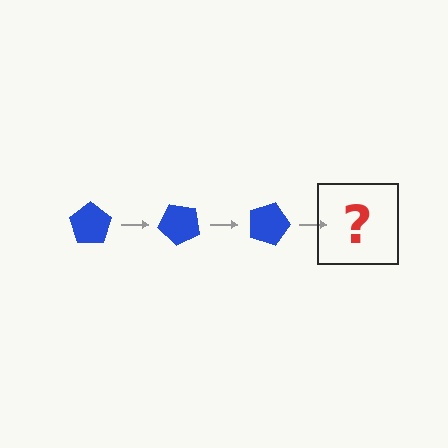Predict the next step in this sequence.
The next step is a blue pentagon rotated 135 degrees.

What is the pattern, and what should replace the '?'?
The pattern is that the pentagon rotates 45 degrees each step. The '?' should be a blue pentagon rotated 135 degrees.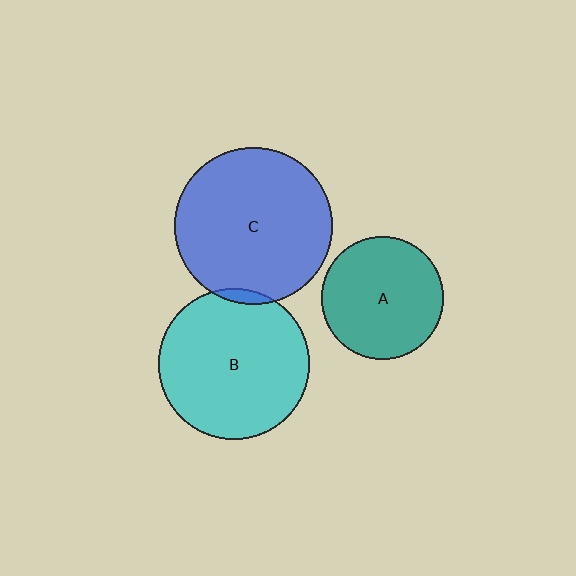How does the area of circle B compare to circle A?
Approximately 1.5 times.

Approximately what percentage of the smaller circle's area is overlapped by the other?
Approximately 5%.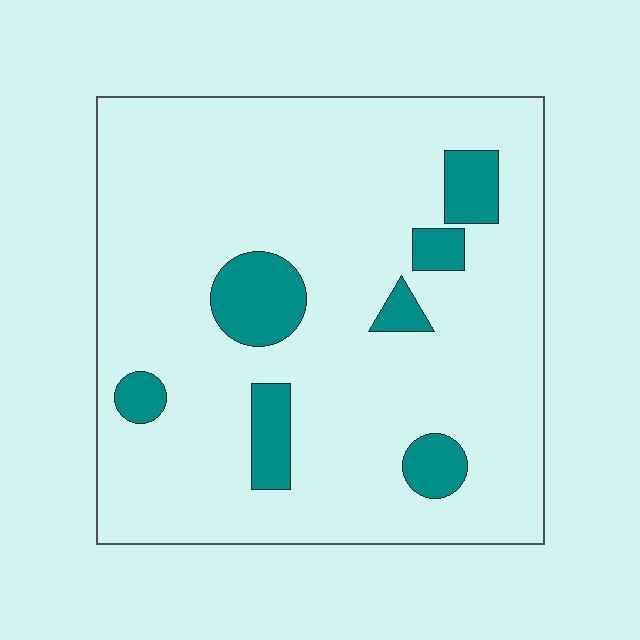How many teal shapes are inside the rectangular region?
7.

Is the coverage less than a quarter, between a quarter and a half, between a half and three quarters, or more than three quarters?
Less than a quarter.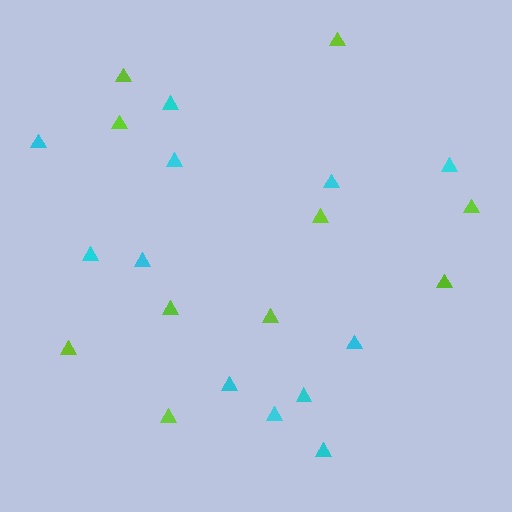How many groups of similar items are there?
There are 2 groups: one group of cyan triangles (12) and one group of lime triangles (10).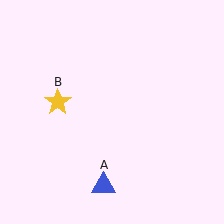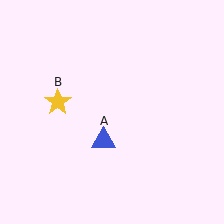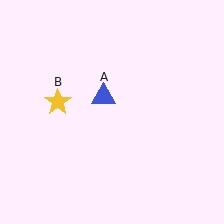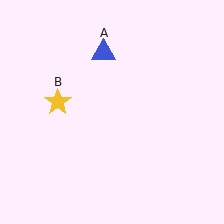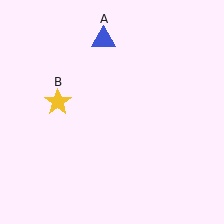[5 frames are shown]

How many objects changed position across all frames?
1 object changed position: blue triangle (object A).